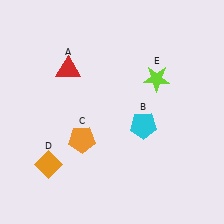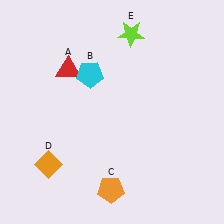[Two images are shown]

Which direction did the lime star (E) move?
The lime star (E) moved up.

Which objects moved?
The objects that moved are: the cyan pentagon (B), the orange pentagon (C), the lime star (E).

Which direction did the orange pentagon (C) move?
The orange pentagon (C) moved down.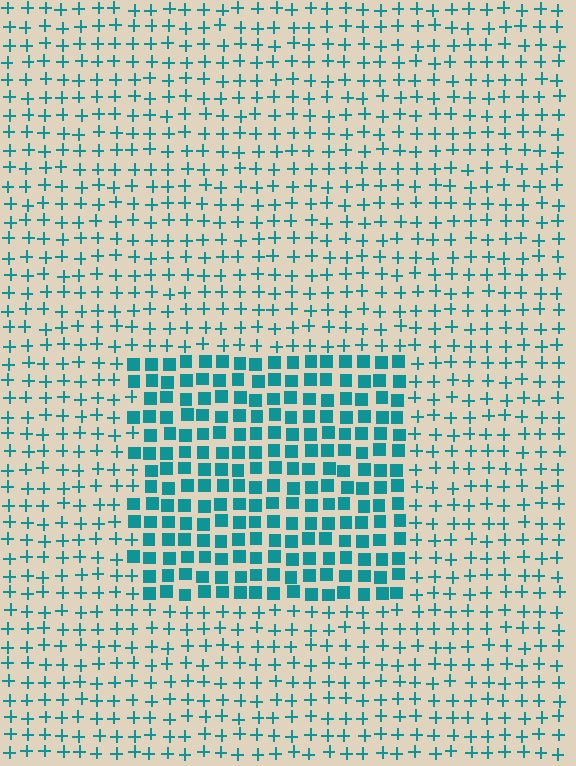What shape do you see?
I see a rectangle.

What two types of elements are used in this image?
The image uses squares inside the rectangle region and plus signs outside it.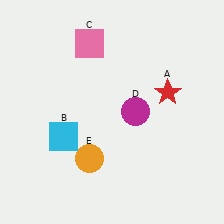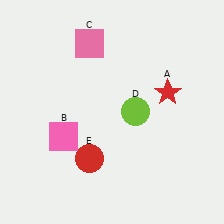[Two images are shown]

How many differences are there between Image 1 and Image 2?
There are 3 differences between the two images.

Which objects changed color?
B changed from cyan to pink. D changed from magenta to lime. E changed from orange to red.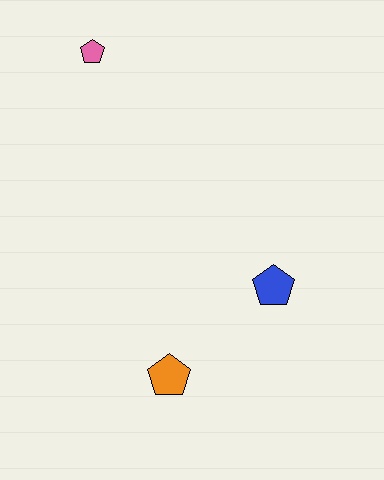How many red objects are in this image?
There are no red objects.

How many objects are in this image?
There are 3 objects.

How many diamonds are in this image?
There are no diamonds.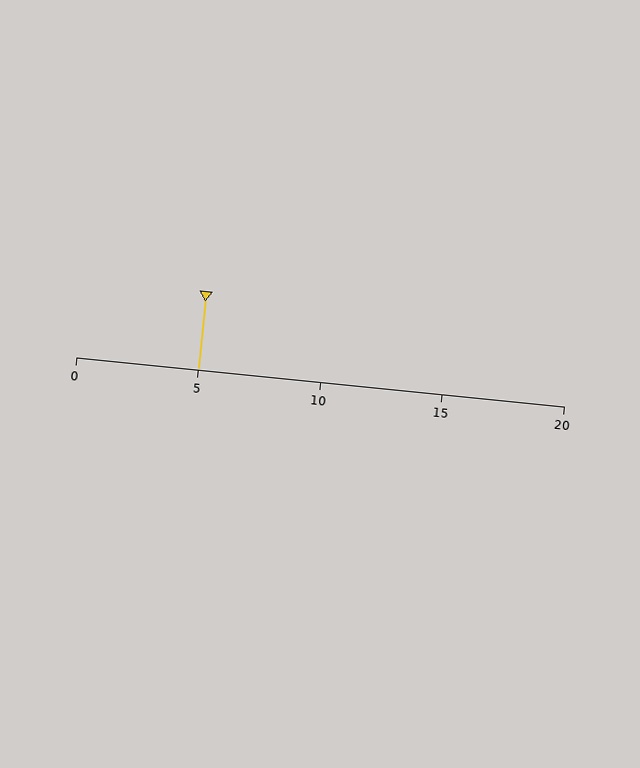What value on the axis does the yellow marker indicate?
The marker indicates approximately 5.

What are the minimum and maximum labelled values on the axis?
The axis runs from 0 to 20.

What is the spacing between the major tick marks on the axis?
The major ticks are spaced 5 apart.